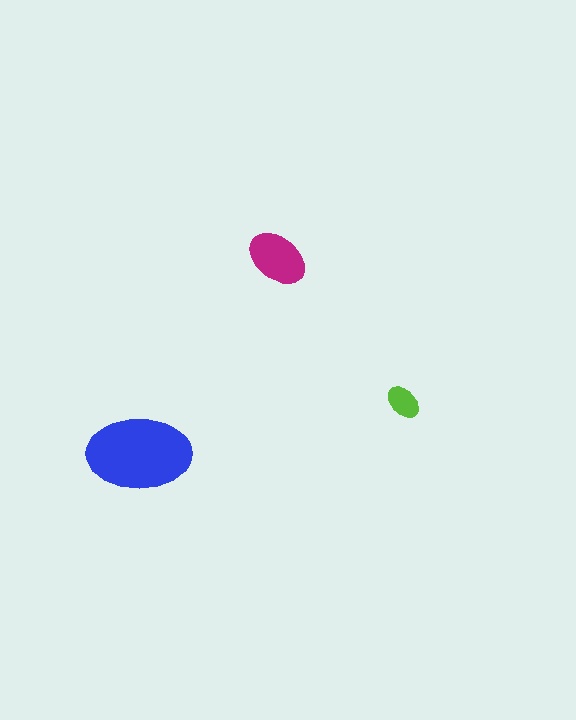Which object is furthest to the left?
The blue ellipse is leftmost.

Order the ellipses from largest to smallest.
the blue one, the magenta one, the lime one.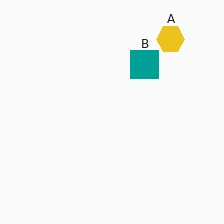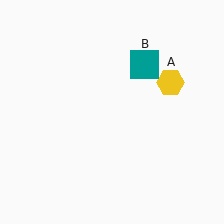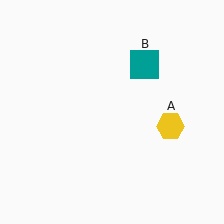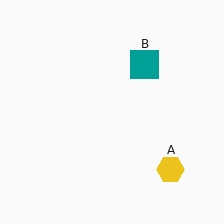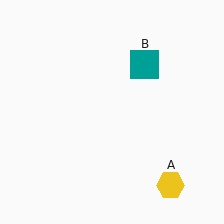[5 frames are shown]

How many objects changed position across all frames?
1 object changed position: yellow hexagon (object A).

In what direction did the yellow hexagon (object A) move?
The yellow hexagon (object A) moved down.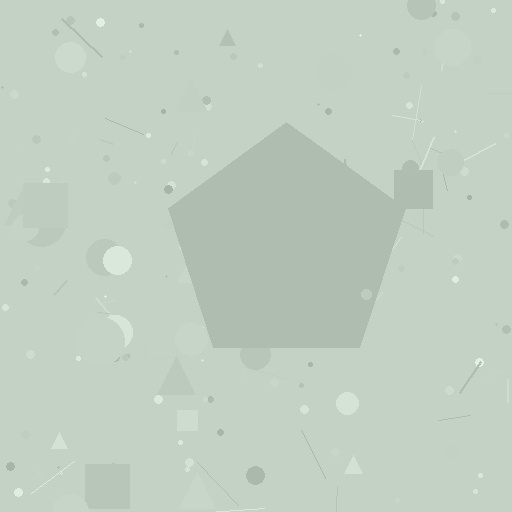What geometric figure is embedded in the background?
A pentagon is embedded in the background.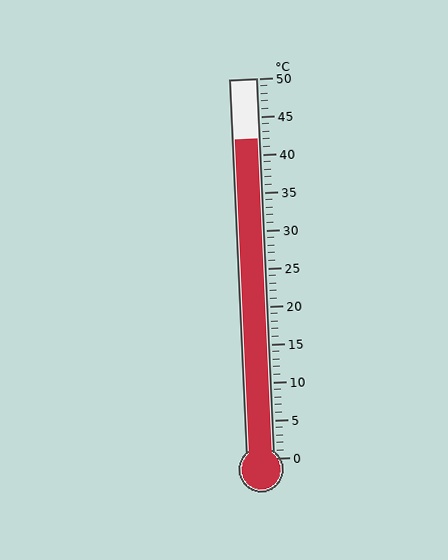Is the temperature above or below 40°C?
The temperature is above 40°C.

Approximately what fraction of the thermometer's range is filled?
The thermometer is filled to approximately 85% of its range.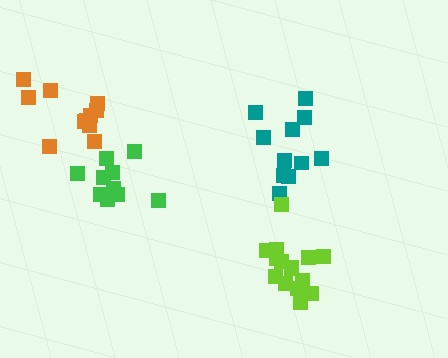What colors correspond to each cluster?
The clusters are colored: teal, green, orange, lime.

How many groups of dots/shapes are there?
There are 4 groups.